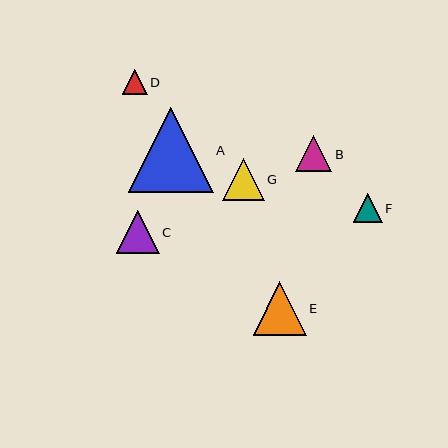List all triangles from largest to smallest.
From largest to smallest: A, E, C, G, B, F, D.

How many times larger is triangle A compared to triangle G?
Triangle A is approximately 2.0 times the size of triangle G.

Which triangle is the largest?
Triangle A is the largest with a size of approximately 85 pixels.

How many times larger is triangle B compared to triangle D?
Triangle B is approximately 1.4 times the size of triangle D.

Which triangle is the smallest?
Triangle D is the smallest with a size of approximately 25 pixels.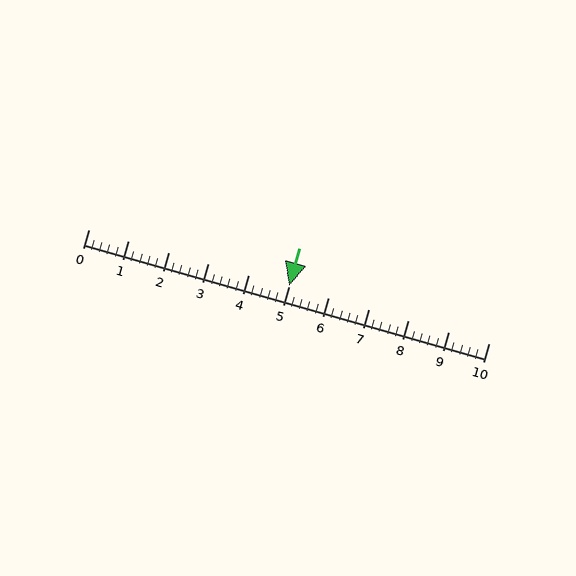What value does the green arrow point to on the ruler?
The green arrow points to approximately 5.0.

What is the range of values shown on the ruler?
The ruler shows values from 0 to 10.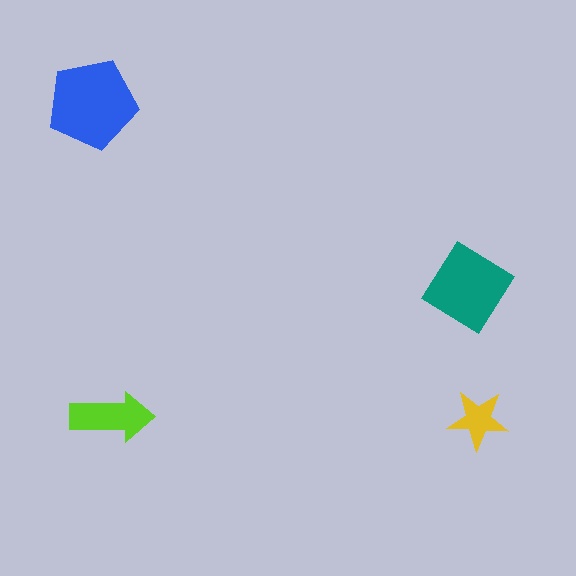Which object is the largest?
The blue pentagon.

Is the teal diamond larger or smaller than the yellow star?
Larger.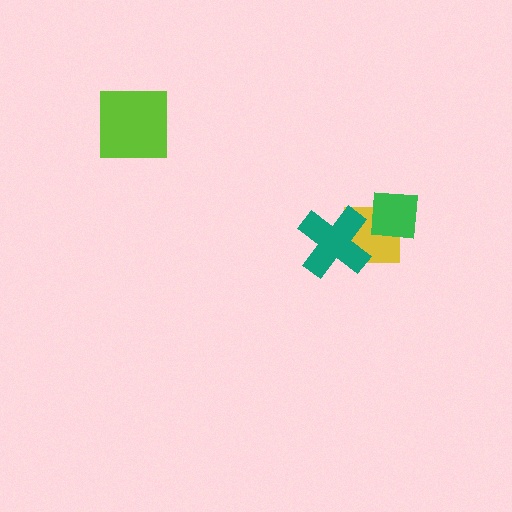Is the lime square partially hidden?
No, no other shape covers it.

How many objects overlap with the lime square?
0 objects overlap with the lime square.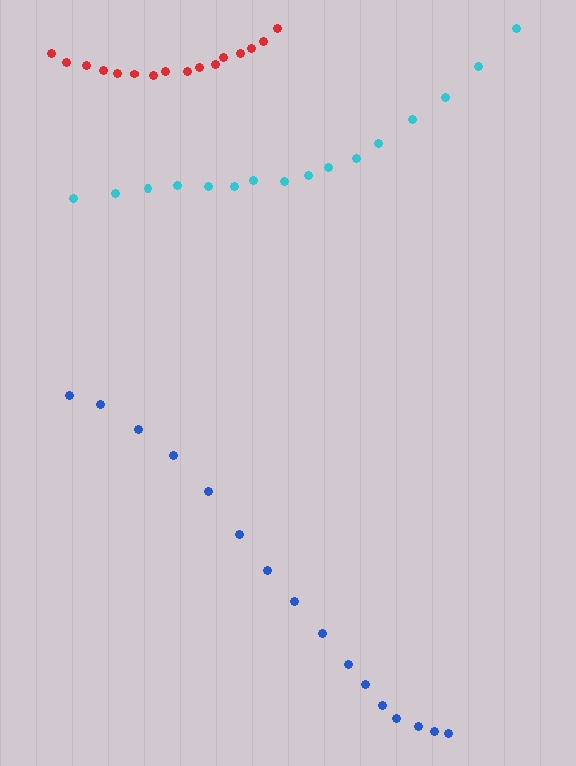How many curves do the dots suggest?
There are 3 distinct paths.